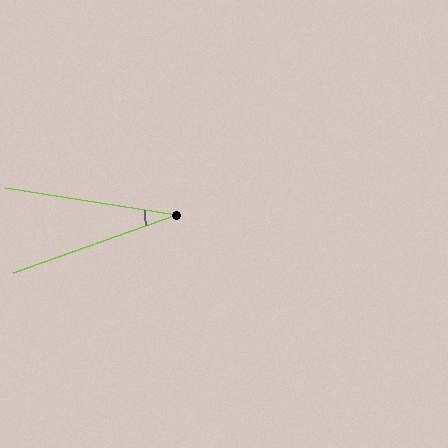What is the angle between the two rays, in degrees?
Approximately 29 degrees.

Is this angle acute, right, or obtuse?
It is acute.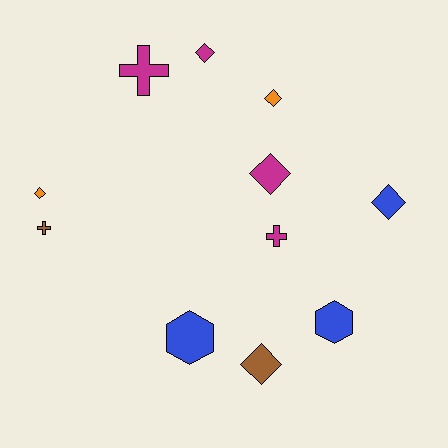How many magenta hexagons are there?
There are no magenta hexagons.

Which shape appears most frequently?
Diamond, with 6 objects.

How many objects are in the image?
There are 11 objects.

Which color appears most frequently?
Magenta, with 4 objects.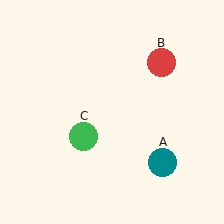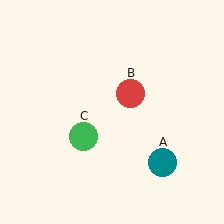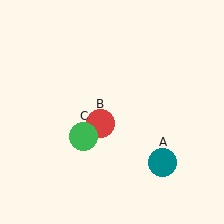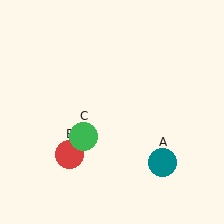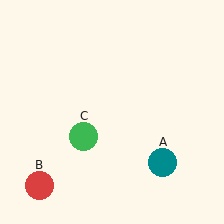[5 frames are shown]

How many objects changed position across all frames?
1 object changed position: red circle (object B).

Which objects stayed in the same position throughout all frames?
Teal circle (object A) and green circle (object C) remained stationary.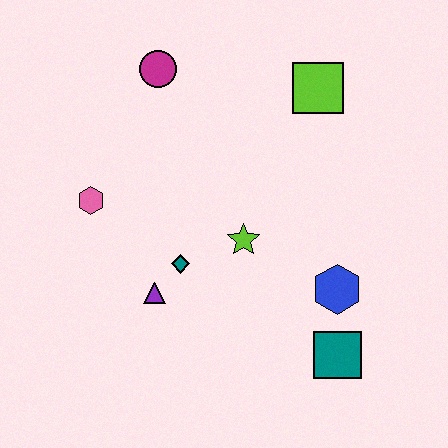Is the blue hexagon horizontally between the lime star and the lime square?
No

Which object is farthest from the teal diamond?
The lime square is farthest from the teal diamond.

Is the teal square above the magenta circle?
No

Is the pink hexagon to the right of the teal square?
No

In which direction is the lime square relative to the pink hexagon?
The lime square is to the right of the pink hexagon.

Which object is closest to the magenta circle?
The pink hexagon is closest to the magenta circle.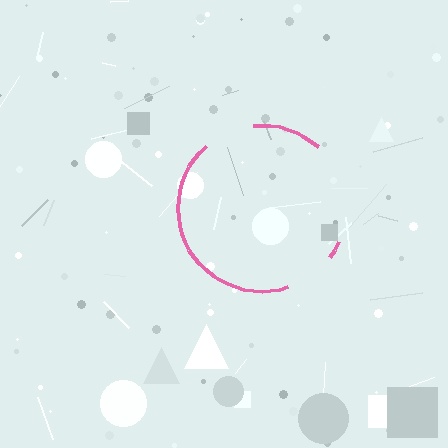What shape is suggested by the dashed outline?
The dashed outline suggests a circle.